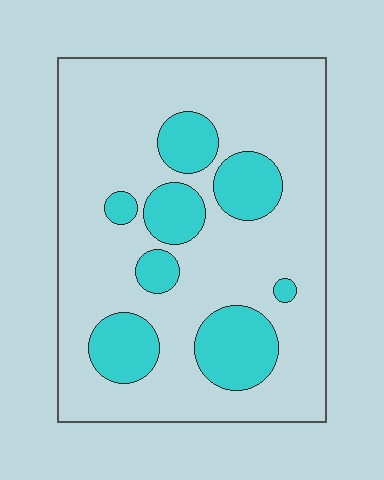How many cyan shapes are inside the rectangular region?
8.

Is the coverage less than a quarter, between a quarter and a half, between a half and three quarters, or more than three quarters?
Less than a quarter.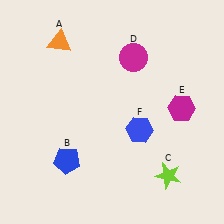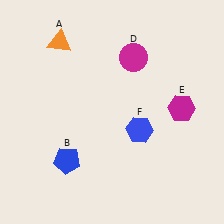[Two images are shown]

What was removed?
The lime star (C) was removed in Image 2.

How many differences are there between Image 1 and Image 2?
There is 1 difference between the two images.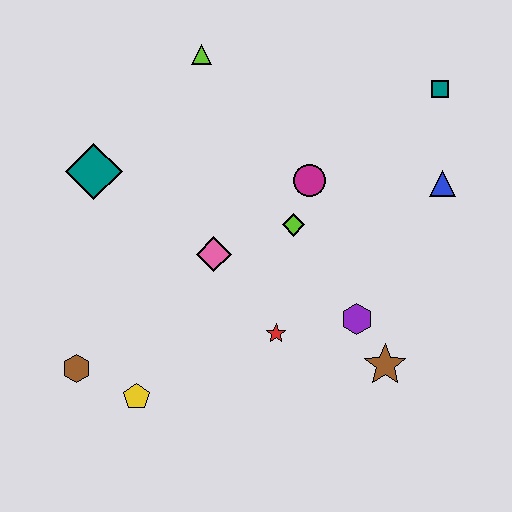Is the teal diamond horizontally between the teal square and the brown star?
No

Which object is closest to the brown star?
The purple hexagon is closest to the brown star.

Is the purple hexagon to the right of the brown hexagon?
Yes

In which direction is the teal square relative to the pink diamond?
The teal square is to the right of the pink diamond.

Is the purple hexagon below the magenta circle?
Yes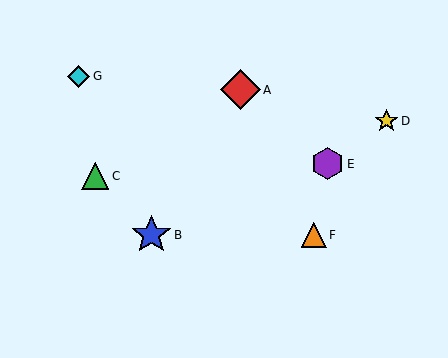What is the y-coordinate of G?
Object G is at y≈76.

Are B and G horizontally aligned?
No, B is at y≈235 and G is at y≈76.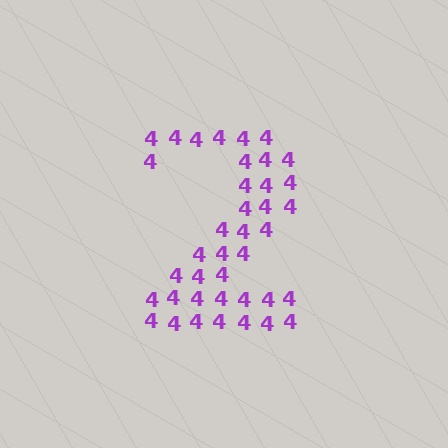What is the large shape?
The large shape is the digit 2.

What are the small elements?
The small elements are digit 4's.